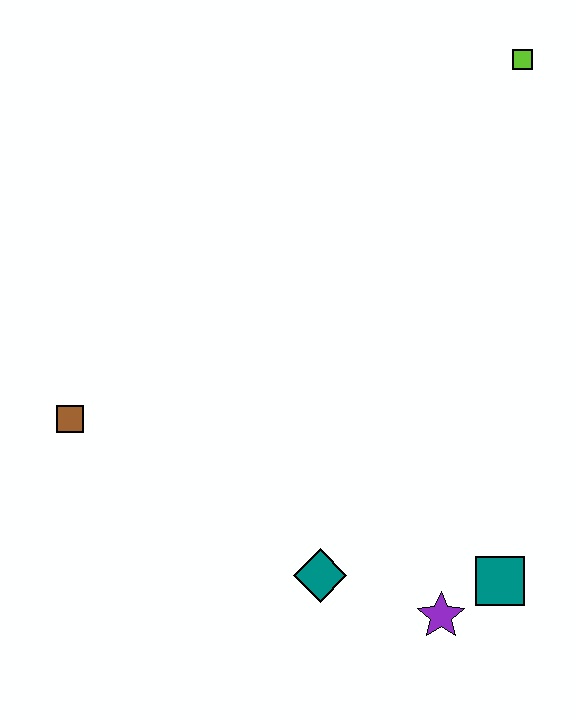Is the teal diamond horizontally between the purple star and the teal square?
No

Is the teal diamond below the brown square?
Yes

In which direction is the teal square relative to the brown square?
The teal square is to the right of the brown square.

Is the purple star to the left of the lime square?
Yes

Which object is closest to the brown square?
The teal diamond is closest to the brown square.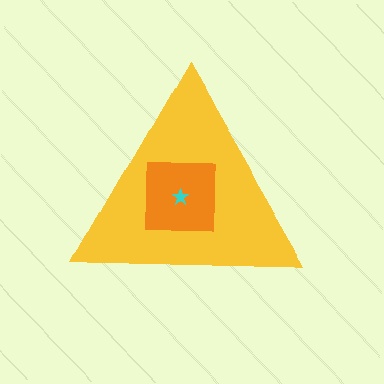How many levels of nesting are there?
3.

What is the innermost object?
The cyan star.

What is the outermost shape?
The yellow triangle.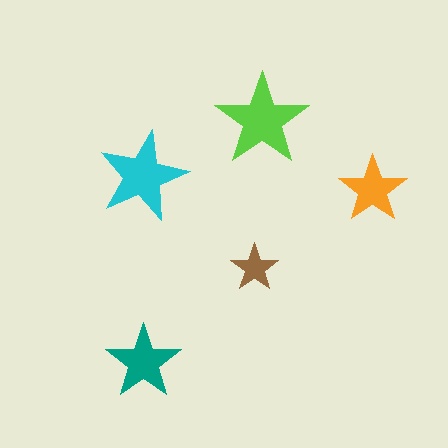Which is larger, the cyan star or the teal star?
The cyan one.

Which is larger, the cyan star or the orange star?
The cyan one.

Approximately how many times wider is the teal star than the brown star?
About 1.5 times wider.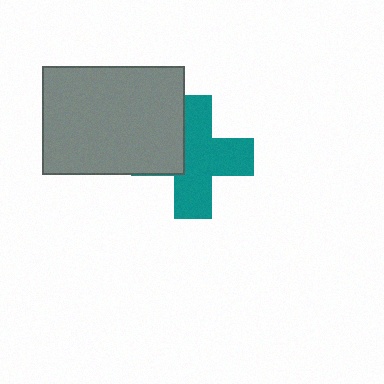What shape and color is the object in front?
The object in front is a gray rectangle.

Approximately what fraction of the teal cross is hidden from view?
Roughly 32% of the teal cross is hidden behind the gray rectangle.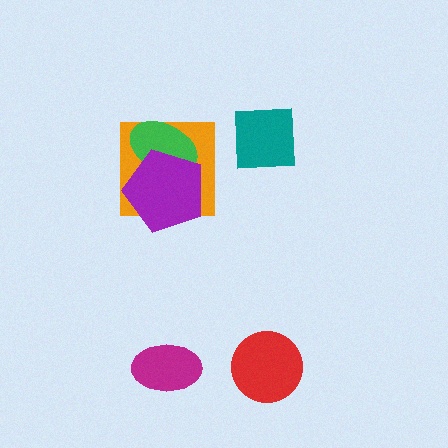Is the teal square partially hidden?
No, no other shape covers it.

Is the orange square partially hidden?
Yes, it is partially covered by another shape.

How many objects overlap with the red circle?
0 objects overlap with the red circle.